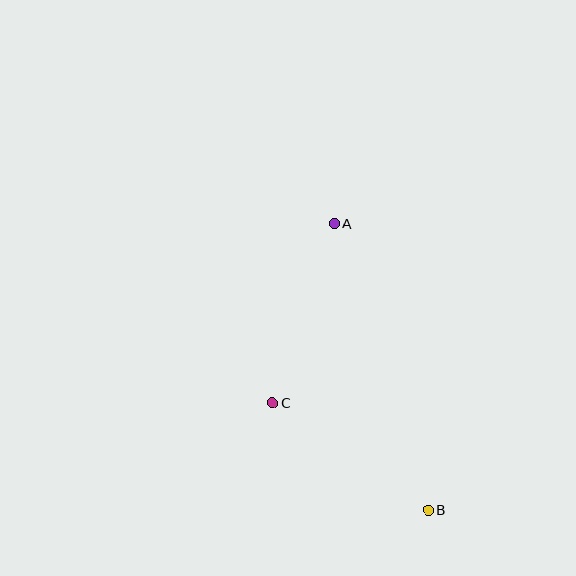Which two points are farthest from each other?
Points A and B are farthest from each other.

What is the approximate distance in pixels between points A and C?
The distance between A and C is approximately 190 pixels.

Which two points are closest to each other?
Points B and C are closest to each other.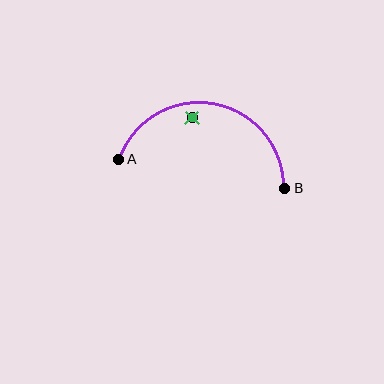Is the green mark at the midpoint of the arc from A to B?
No — the green mark does not lie on the arc at all. It sits slightly inside the curve.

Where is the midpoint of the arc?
The arc midpoint is the point on the curve farthest from the straight line joining A and B. It sits above that line.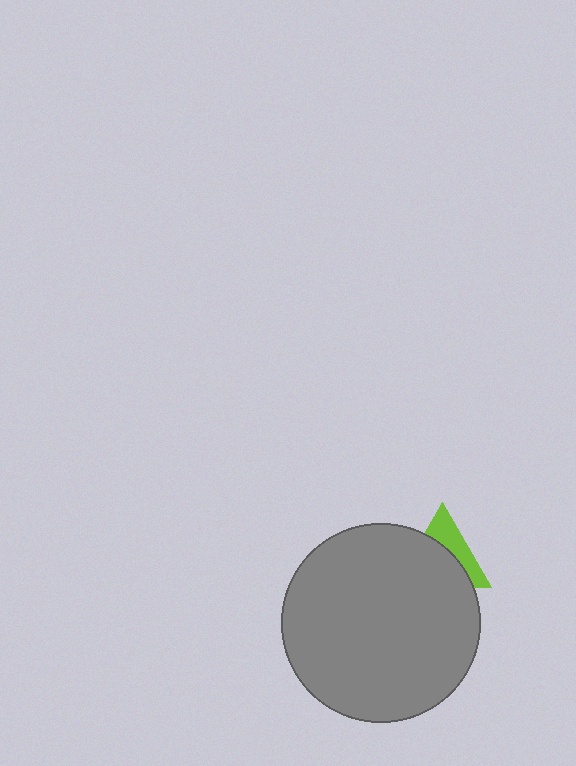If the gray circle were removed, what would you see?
You would see the complete lime triangle.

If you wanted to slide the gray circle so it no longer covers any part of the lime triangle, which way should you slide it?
Slide it down — that is the most direct way to separate the two shapes.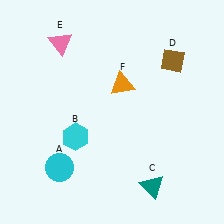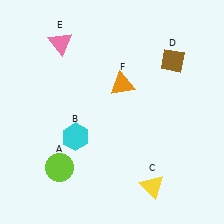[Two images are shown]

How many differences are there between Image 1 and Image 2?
There are 2 differences between the two images.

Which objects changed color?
A changed from cyan to lime. C changed from teal to yellow.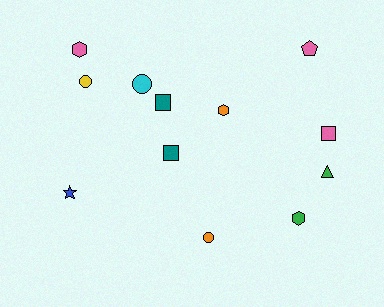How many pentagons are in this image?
There is 1 pentagon.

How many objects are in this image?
There are 12 objects.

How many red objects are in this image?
There are no red objects.